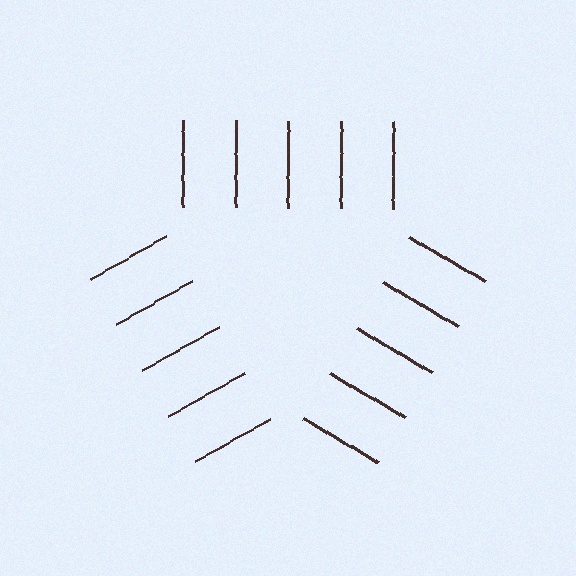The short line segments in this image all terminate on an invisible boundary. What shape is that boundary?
An illusory triangle — the line segments terminate on its edges but no continuous stroke is drawn.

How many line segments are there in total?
15 — 5 along each of the 3 edges.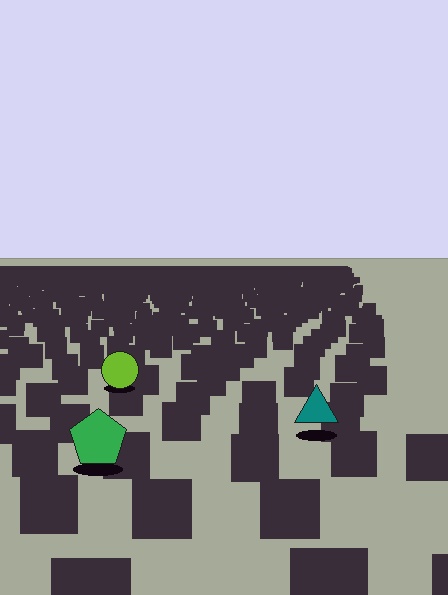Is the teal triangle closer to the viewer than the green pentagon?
No. The green pentagon is closer — you can tell from the texture gradient: the ground texture is coarser near it.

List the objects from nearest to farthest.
From nearest to farthest: the green pentagon, the teal triangle, the lime circle.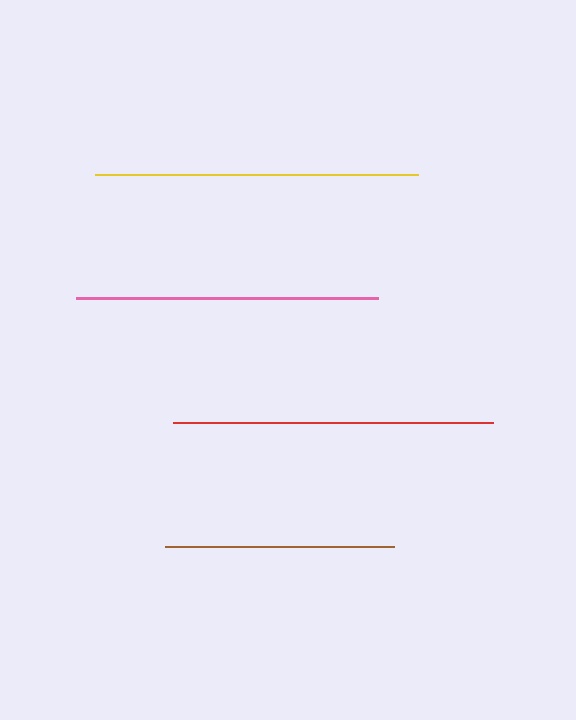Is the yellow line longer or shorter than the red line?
The yellow line is longer than the red line.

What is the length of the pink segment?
The pink segment is approximately 302 pixels long.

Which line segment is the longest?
The yellow line is the longest at approximately 323 pixels.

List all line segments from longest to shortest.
From longest to shortest: yellow, red, pink, brown.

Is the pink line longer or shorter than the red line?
The red line is longer than the pink line.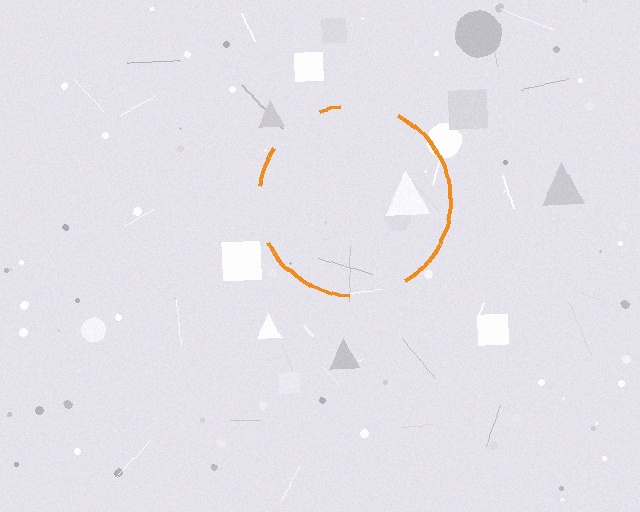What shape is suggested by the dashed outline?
The dashed outline suggests a circle.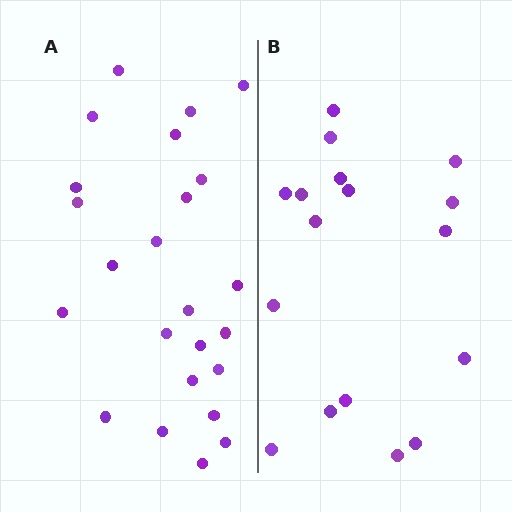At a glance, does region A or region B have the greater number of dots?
Region A (the left region) has more dots.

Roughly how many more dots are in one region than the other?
Region A has roughly 8 or so more dots than region B.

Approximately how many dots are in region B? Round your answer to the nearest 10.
About 20 dots. (The exact count is 17, which rounds to 20.)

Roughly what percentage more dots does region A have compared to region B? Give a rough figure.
About 40% more.